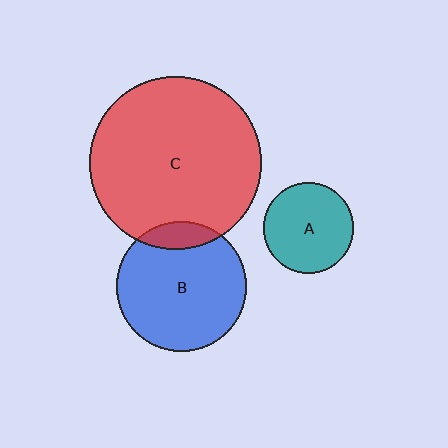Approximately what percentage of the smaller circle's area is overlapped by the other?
Approximately 10%.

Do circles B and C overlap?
Yes.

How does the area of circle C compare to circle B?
Approximately 1.8 times.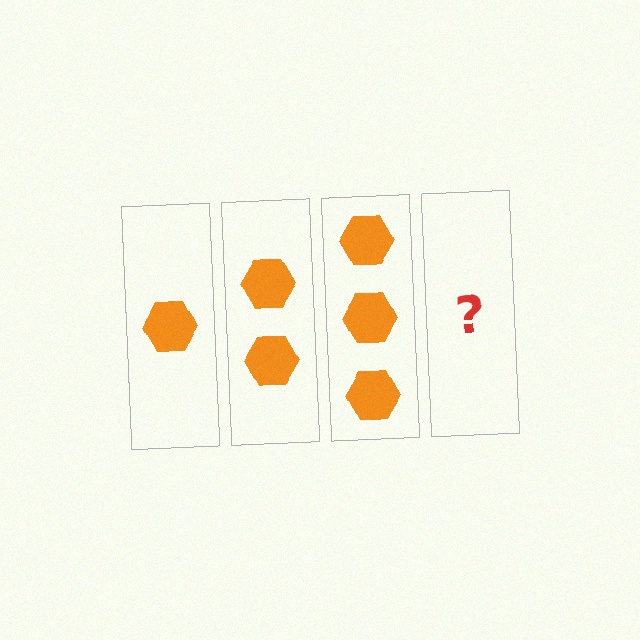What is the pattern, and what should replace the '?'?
The pattern is that each step adds one more hexagon. The '?' should be 4 hexagons.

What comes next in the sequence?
The next element should be 4 hexagons.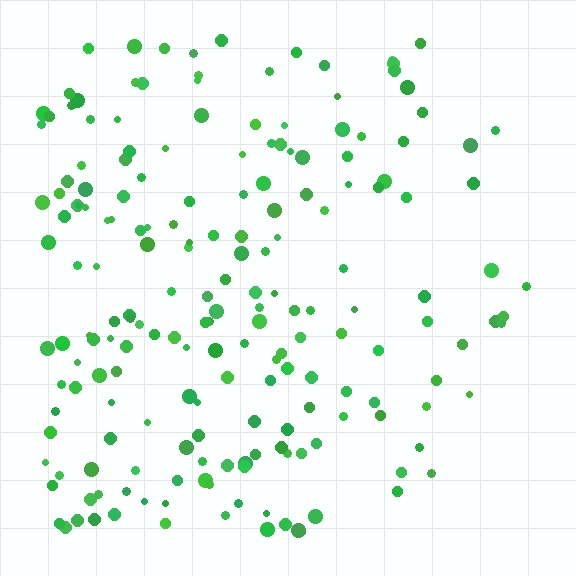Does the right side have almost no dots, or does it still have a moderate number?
Still a moderate number, just noticeably fewer than the left.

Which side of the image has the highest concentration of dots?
The left.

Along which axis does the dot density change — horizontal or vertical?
Horizontal.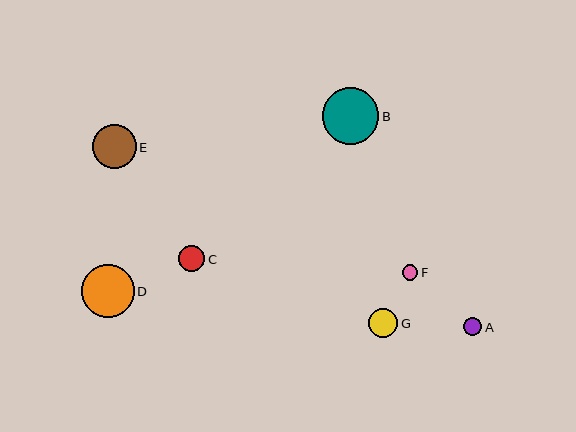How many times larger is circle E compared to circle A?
Circle E is approximately 2.4 times the size of circle A.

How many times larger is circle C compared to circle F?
Circle C is approximately 1.6 times the size of circle F.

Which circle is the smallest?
Circle F is the smallest with a size of approximately 16 pixels.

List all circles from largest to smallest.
From largest to smallest: B, D, E, G, C, A, F.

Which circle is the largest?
Circle B is the largest with a size of approximately 56 pixels.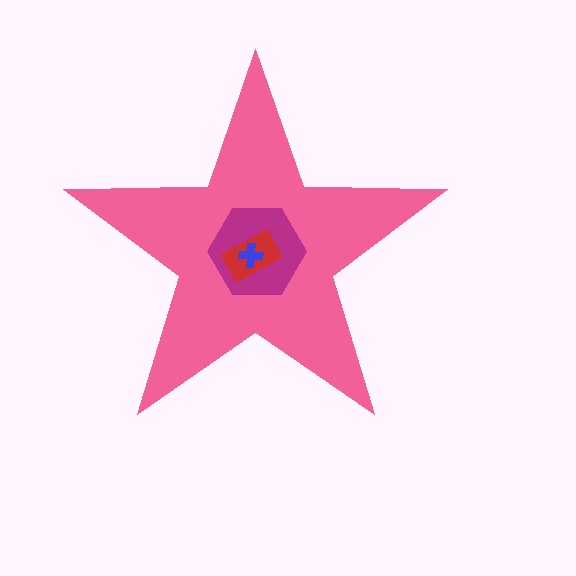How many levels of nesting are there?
4.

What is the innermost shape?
The blue cross.